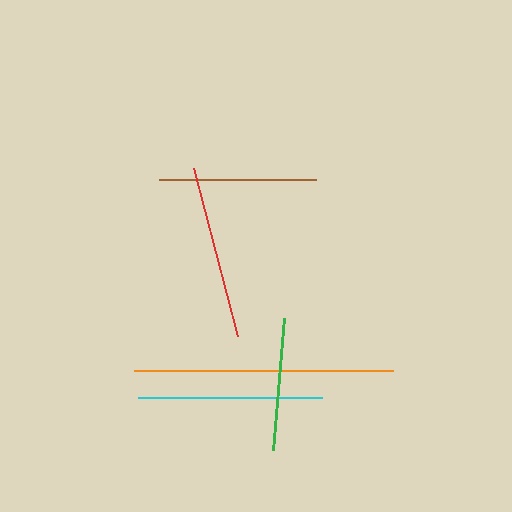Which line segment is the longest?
The orange line is the longest at approximately 259 pixels.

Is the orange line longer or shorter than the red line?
The orange line is longer than the red line.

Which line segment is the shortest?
The green line is the shortest at approximately 133 pixels.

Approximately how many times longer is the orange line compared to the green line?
The orange line is approximately 2.0 times the length of the green line.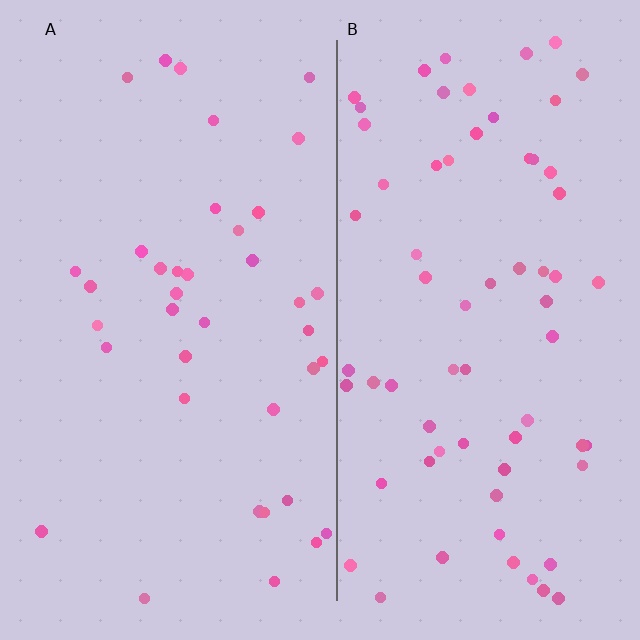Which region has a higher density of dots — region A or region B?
B (the right).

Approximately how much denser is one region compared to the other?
Approximately 1.8× — region B over region A.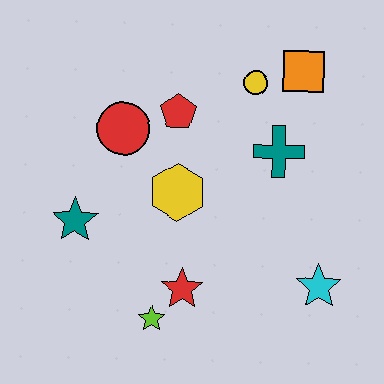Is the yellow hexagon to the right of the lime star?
Yes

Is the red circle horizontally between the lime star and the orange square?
No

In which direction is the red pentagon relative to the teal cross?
The red pentagon is to the left of the teal cross.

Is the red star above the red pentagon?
No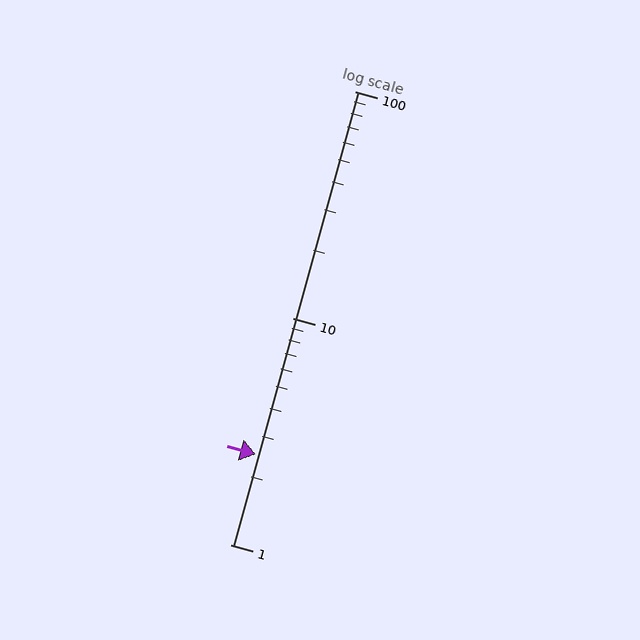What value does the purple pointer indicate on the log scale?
The pointer indicates approximately 2.5.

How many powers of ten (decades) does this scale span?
The scale spans 2 decades, from 1 to 100.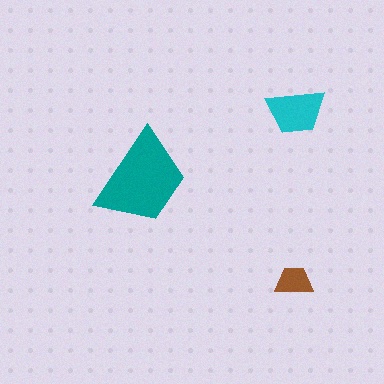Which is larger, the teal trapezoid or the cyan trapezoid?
The teal one.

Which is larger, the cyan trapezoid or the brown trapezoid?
The cyan one.